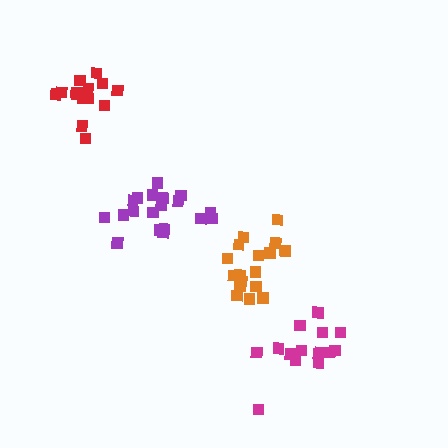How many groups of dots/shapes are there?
There are 4 groups.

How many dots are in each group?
Group 1: 15 dots, Group 2: 15 dots, Group 3: 19 dots, Group 4: 18 dots (67 total).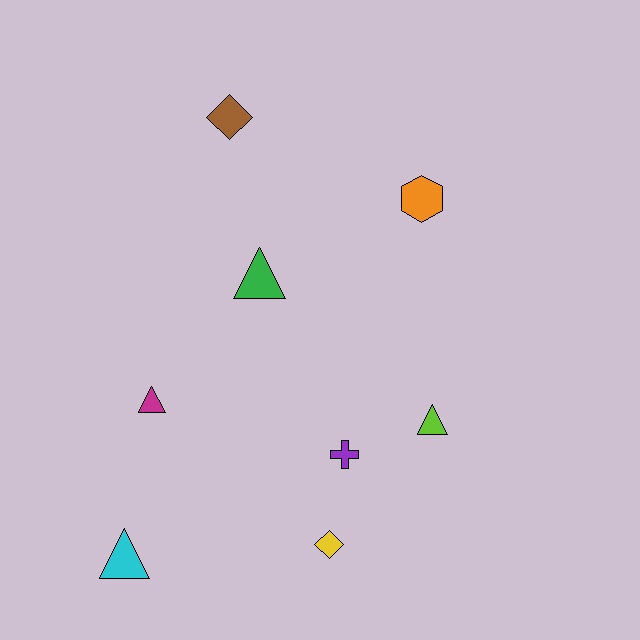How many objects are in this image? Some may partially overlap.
There are 8 objects.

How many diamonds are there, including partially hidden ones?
There are 2 diamonds.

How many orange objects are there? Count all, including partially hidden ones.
There is 1 orange object.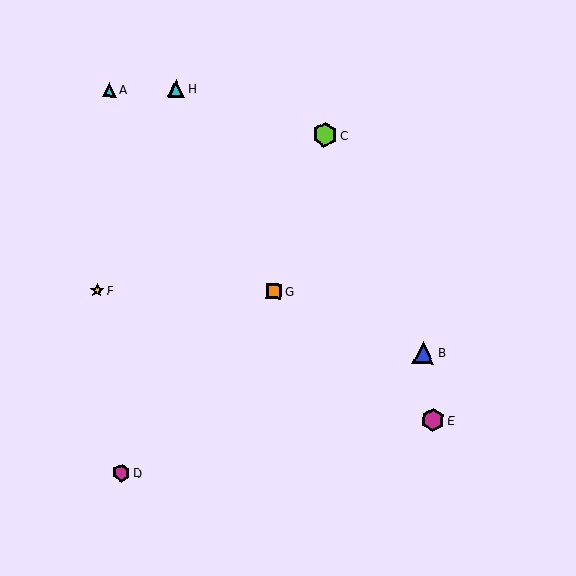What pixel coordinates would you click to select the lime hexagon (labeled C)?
Click at (325, 135) to select the lime hexagon C.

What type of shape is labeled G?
Shape G is an orange square.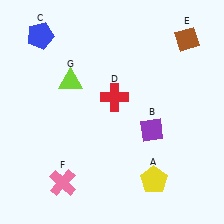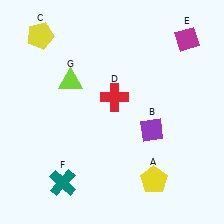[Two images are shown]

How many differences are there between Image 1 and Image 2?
There are 3 differences between the two images.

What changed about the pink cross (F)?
In Image 1, F is pink. In Image 2, it changed to teal.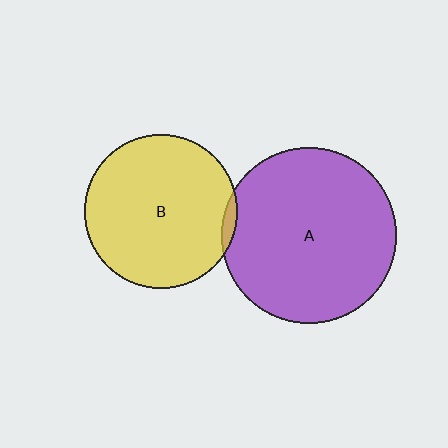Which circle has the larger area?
Circle A (purple).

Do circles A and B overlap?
Yes.